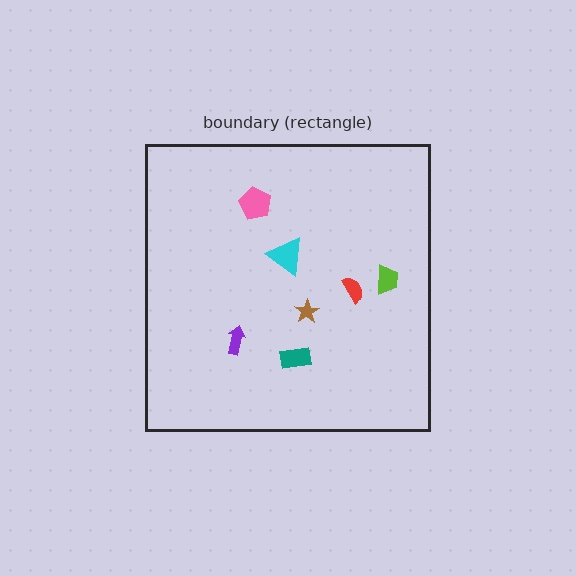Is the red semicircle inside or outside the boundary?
Inside.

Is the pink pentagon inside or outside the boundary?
Inside.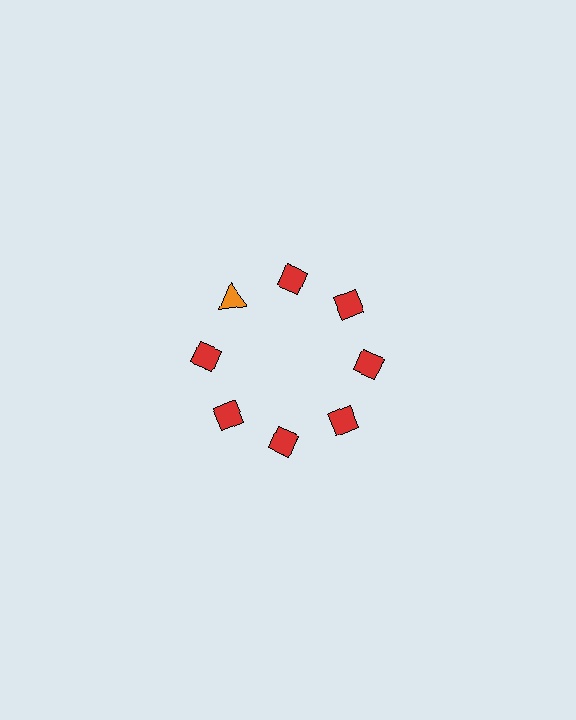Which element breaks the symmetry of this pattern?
The orange triangle at roughly the 10 o'clock position breaks the symmetry. All other shapes are red diamonds.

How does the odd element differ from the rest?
It differs in both color (orange instead of red) and shape (triangle instead of diamond).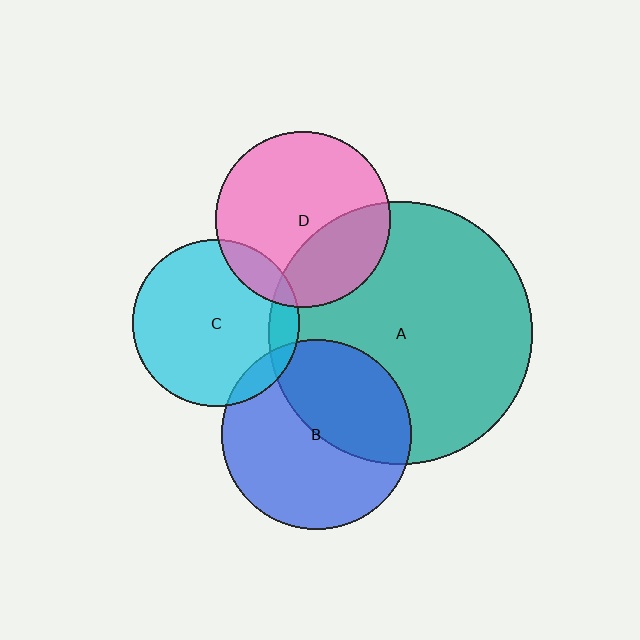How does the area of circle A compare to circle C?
Approximately 2.5 times.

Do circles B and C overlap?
Yes.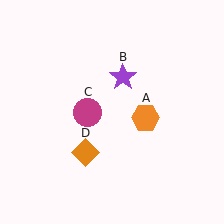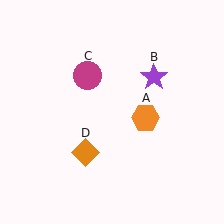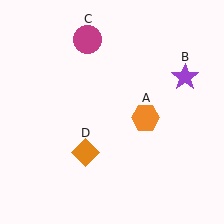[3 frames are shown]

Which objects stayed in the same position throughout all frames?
Orange hexagon (object A) and orange diamond (object D) remained stationary.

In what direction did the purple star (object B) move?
The purple star (object B) moved right.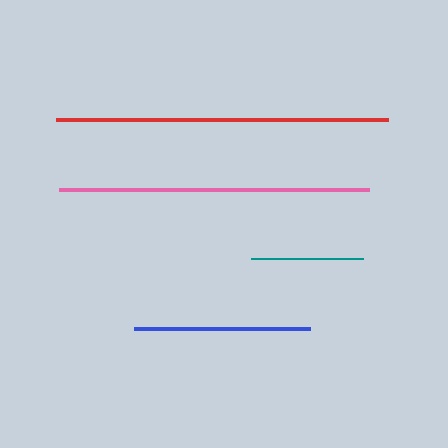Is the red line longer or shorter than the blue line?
The red line is longer than the blue line.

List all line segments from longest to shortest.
From longest to shortest: red, pink, blue, teal.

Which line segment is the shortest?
The teal line is the shortest at approximately 112 pixels.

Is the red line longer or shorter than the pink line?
The red line is longer than the pink line.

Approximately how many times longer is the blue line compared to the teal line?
The blue line is approximately 1.6 times the length of the teal line.